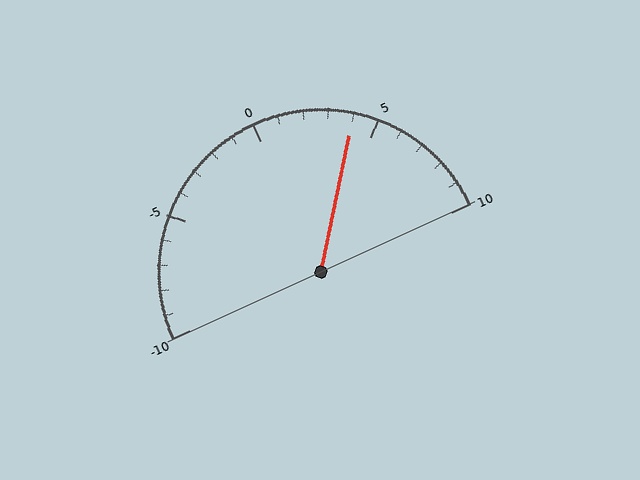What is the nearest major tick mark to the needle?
The nearest major tick mark is 5.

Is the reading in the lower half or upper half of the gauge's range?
The reading is in the upper half of the range (-10 to 10).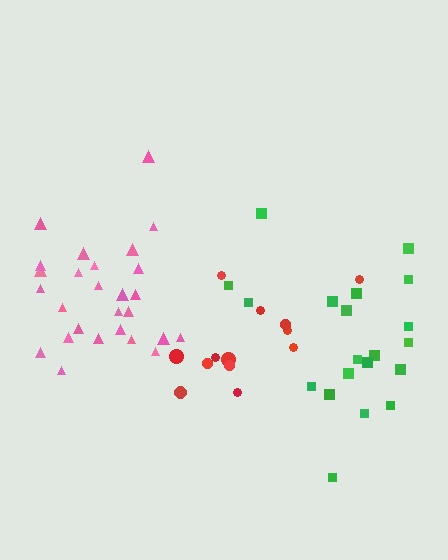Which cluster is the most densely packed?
Pink.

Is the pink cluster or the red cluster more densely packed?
Pink.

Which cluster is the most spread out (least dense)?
Green.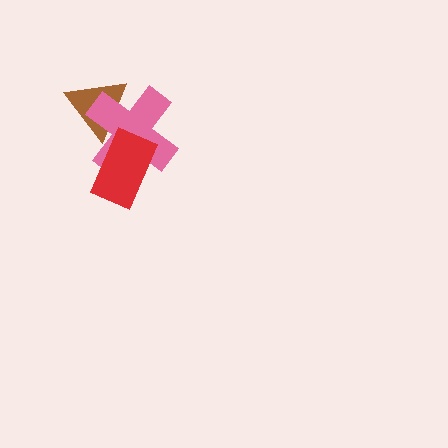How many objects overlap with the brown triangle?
1 object overlaps with the brown triangle.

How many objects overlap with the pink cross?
2 objects overlap with the pink cross.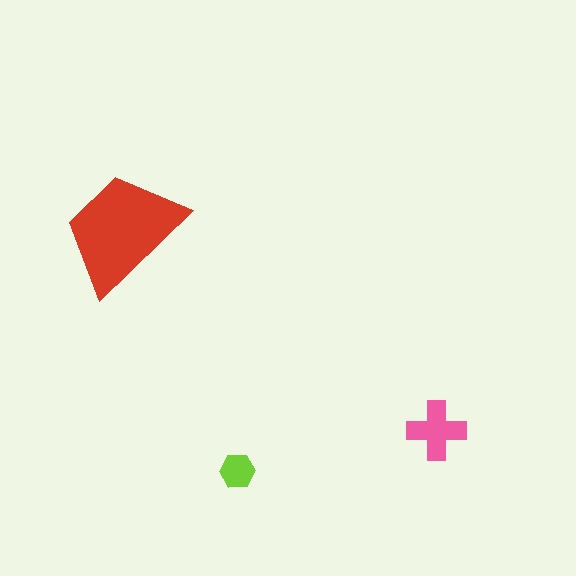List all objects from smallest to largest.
The lime hexagon, the pink cross, the red trapezoid.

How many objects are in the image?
There are 3 objects in the image.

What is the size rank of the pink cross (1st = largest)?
2nd.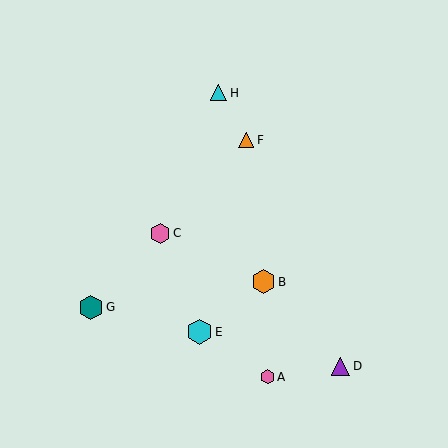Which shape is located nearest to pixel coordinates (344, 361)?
The purple triangle (labeled D) at (341, 366) is nearest to that location.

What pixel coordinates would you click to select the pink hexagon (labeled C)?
Click at (160, 233) to select the pink hexagon C.